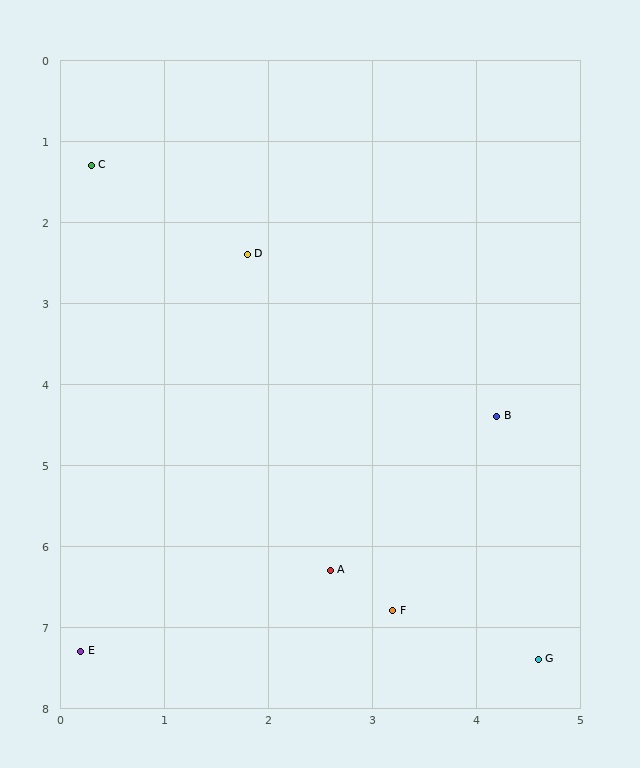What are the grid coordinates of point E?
Point E is at approximately (0.2, 7.3).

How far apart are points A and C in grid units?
Points A and C are about 5.5 grid units apart.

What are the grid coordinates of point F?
Point F is at approximately (3.2, 6.8).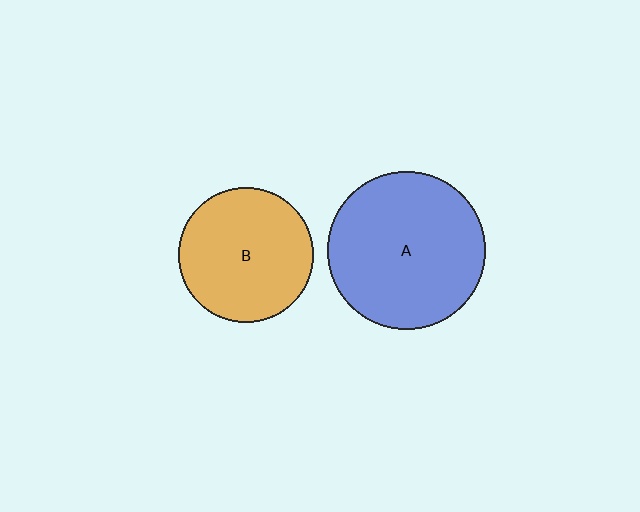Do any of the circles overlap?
No, none of the circles overlap.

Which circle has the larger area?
Circle A (blue).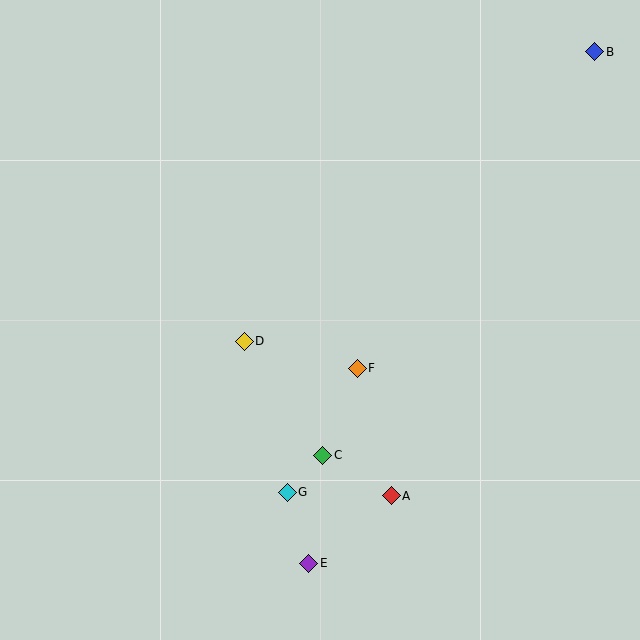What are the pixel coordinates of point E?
Point E is at (309, 563).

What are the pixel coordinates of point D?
Point D is at (244, 341).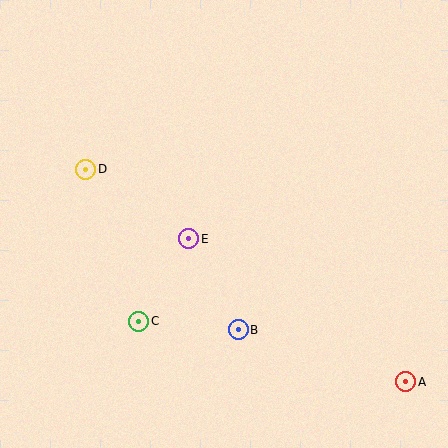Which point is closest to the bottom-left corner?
Point C is closest to the bottom-left corner.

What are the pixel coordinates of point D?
Point D is at (86, 170).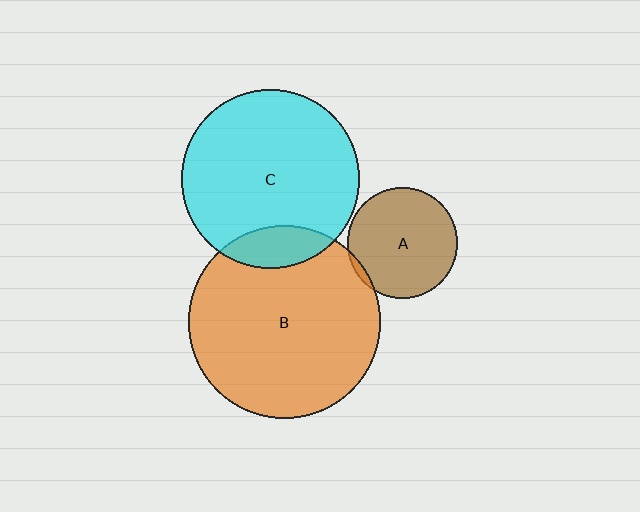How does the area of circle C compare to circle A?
Approximately 2.6 times.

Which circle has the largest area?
Circle B (orange).